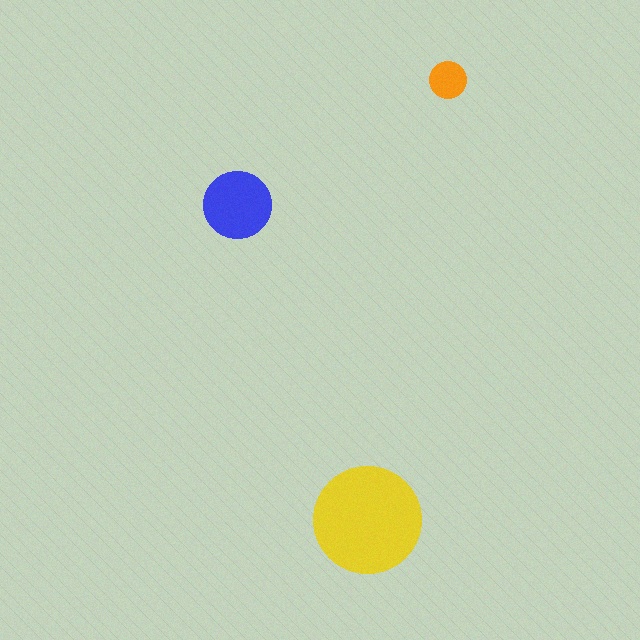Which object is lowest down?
The yellow circle is bottommost.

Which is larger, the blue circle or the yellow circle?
The yellow one.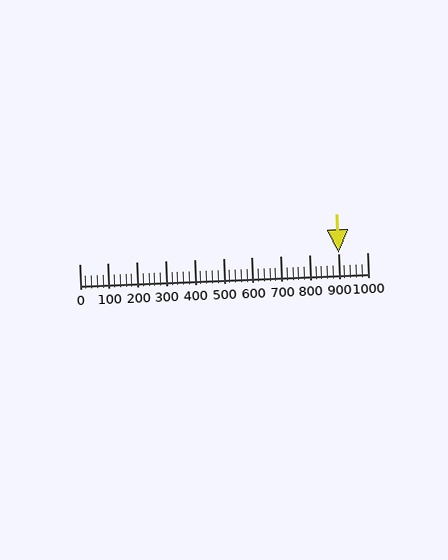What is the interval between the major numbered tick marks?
The major tick marks are spaced 100 units apart.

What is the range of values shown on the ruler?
The ruler shows values from 0 to 1000.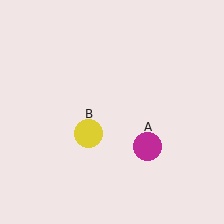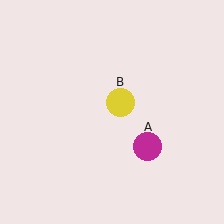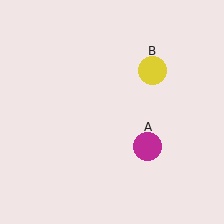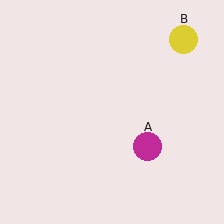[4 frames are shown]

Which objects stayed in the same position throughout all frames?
Magenta circle (object A) remained stationary.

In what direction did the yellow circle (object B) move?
The yellow circle (object B) moved up and to the right.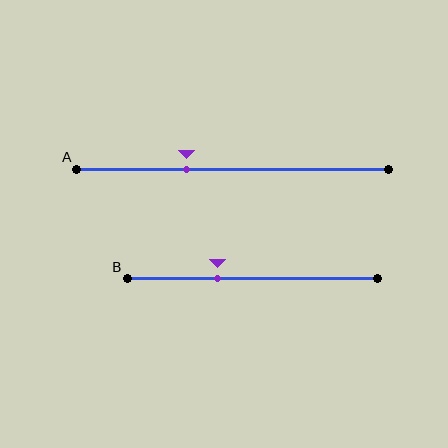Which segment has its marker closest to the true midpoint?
Segment B has its marker closest to the true midpoint.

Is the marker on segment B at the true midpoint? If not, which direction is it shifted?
No, the marker on segment B is shifted to the left by about 14% of the segment length.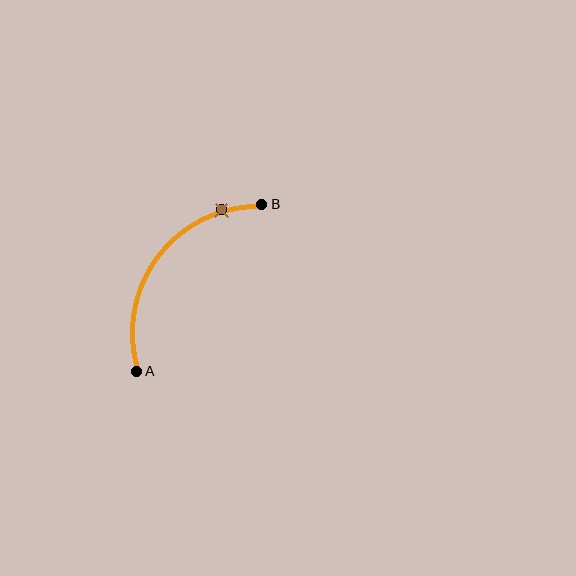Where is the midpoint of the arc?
The arc midpoint is the point on the curve farthest from the straight line joining A and B. It sits above and to the left of that line.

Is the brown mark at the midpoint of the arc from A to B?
No. The brown mark lies on the arc but is closer to endpoint B. The arc midpoint would be at the point on the curve equidistant along the arc from both A and B.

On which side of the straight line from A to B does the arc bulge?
The arc bulges above and to the left of the straight line connecting A and B.